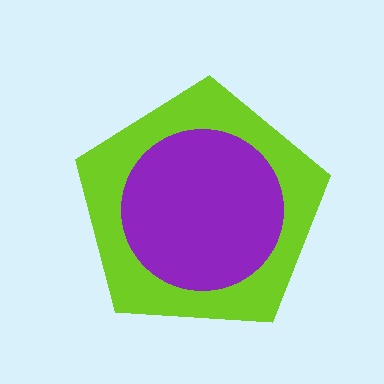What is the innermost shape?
The purple circle.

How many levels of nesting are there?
2.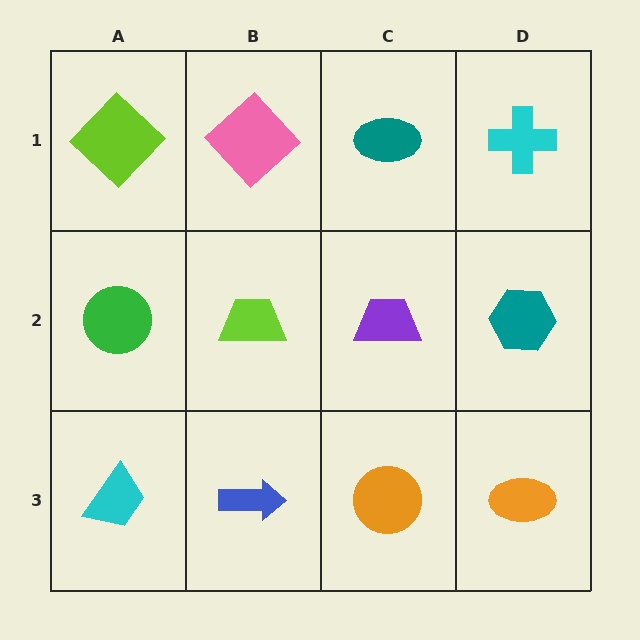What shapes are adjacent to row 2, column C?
A teal ellipse (row 1, column C), an orange circle (row 3, column C), a lime trapezoid (row 2, column B), a teal hexagon (row 2, column D).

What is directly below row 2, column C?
An orange circle.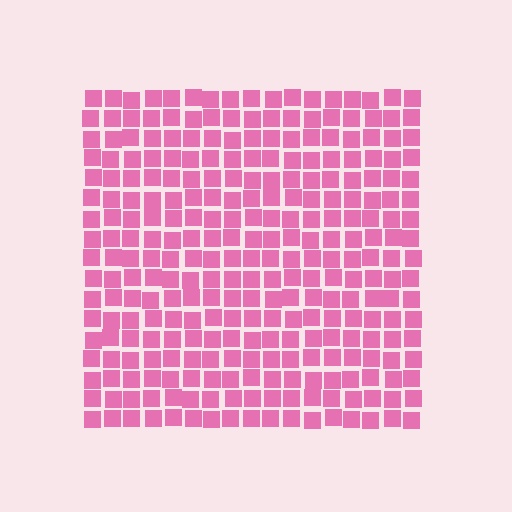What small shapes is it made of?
It is made of small squares.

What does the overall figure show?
The overall figure shows a square.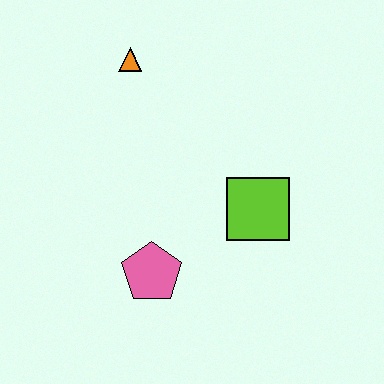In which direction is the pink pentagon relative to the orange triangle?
The pink pentagon is below the orange triangle.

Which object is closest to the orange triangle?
The lime square is closest to the orange triangle.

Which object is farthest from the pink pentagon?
The orange triangle is farthest from the pink pentagon.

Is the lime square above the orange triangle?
No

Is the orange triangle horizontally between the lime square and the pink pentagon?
No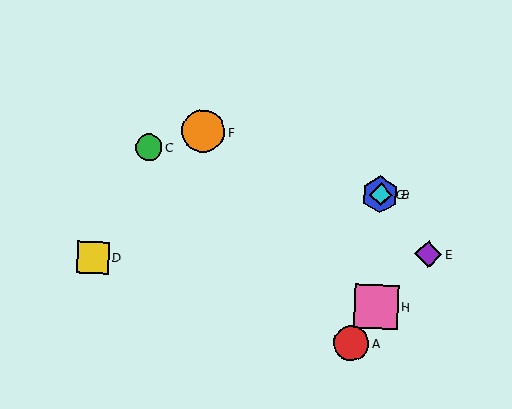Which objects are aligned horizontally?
Objects B, G are aligned horizontally.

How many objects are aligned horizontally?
2 objects (B, G) are aligned horizontally.